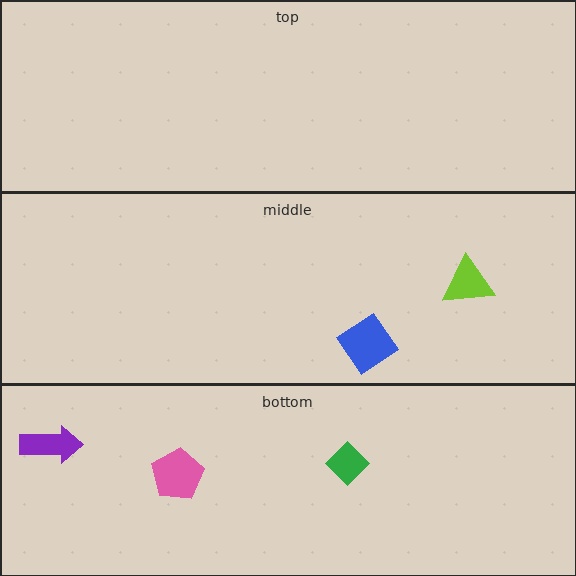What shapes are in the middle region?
The lime triangle, the blue diamond.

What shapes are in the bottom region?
The purple arrow, the pink pentagon, the green diamond.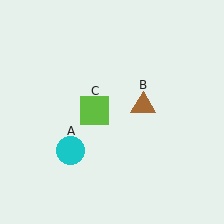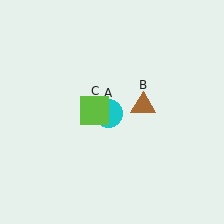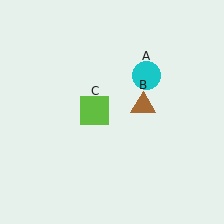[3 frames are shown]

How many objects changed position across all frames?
1 object changed position: cyan circle (object A).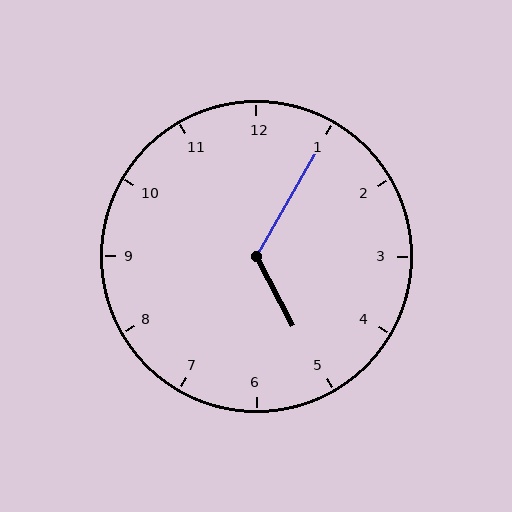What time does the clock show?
5:05.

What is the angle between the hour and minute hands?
Approximately 122 degrees.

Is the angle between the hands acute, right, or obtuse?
It is obtuse.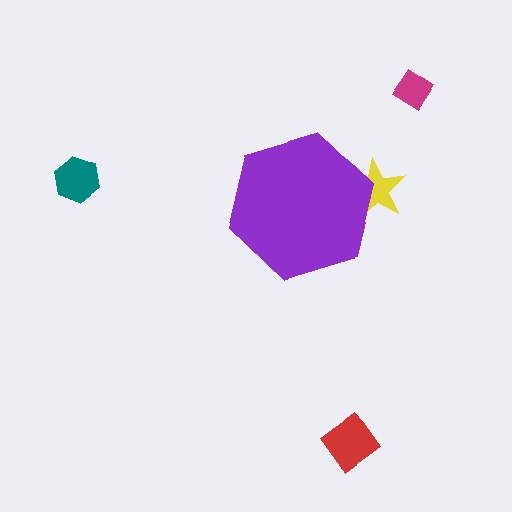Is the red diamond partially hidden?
No, the red diamond is fully visible.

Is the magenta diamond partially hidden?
No, the magenta diamond is fully visible.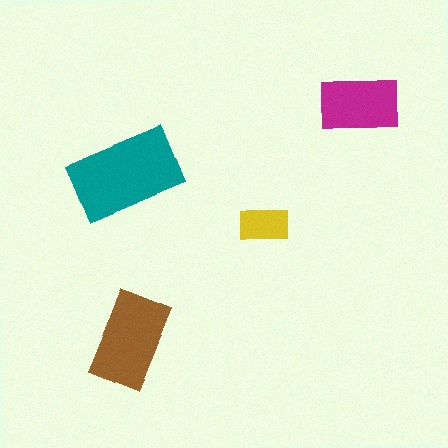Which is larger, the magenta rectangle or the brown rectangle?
The brown one.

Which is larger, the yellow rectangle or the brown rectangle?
The brown one.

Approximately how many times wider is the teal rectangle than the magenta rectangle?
About 1.5 times wider.